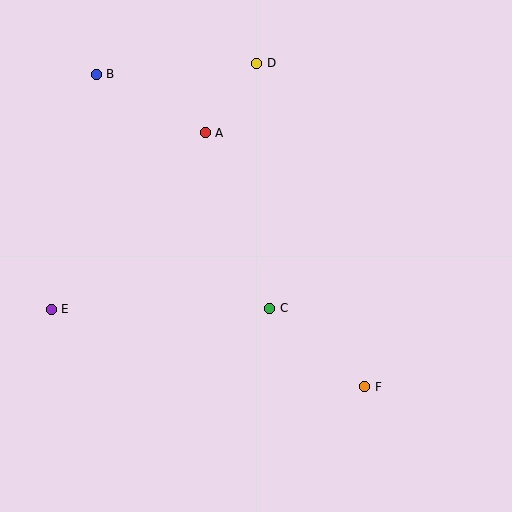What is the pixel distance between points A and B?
The distance between A and B is 124 pixels.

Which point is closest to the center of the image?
Point C at (270, 308) is closest to the center.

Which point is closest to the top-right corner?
Point D is closest to the top-right corner.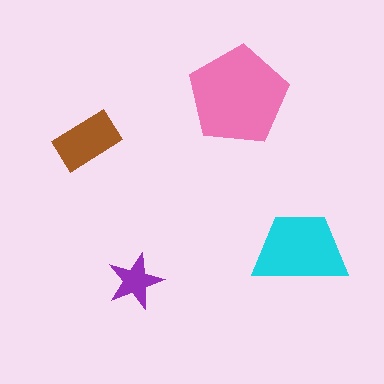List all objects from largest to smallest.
The pink pentagon, the cyan trapezoid, the brown rectangle, the purple star.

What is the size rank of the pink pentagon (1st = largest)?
1st.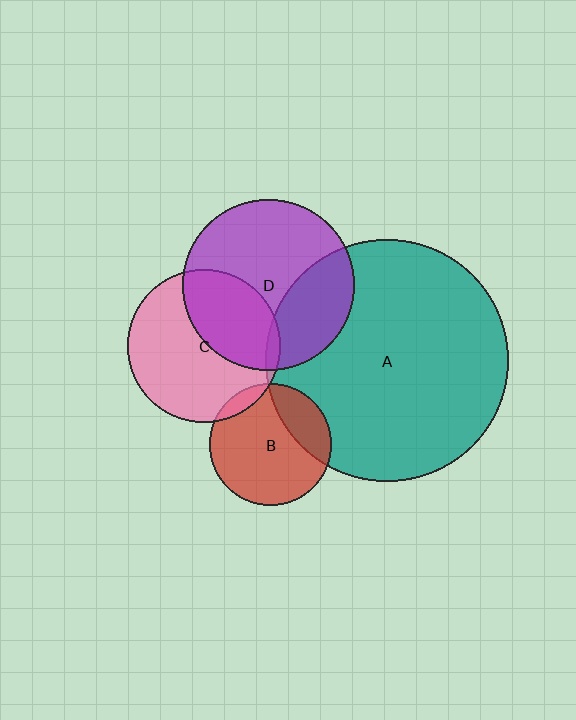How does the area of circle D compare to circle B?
Approximately 2.0 times.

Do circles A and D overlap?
Yes.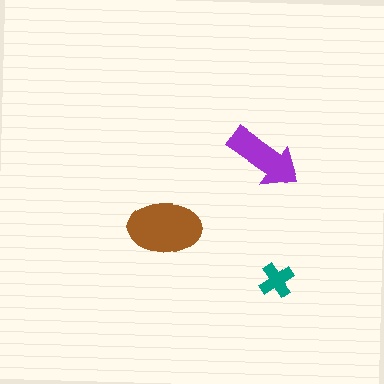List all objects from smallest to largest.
The teal cross, the purple arrow, the brown ellipse.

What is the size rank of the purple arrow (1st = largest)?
2nd.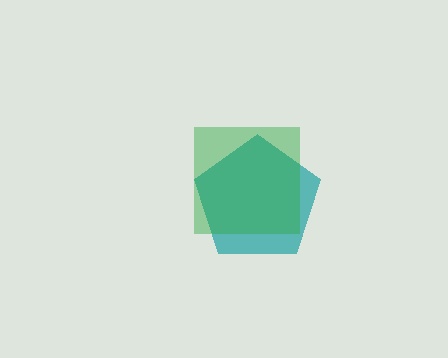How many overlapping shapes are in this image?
There are 2 overlapping shapes in the image.